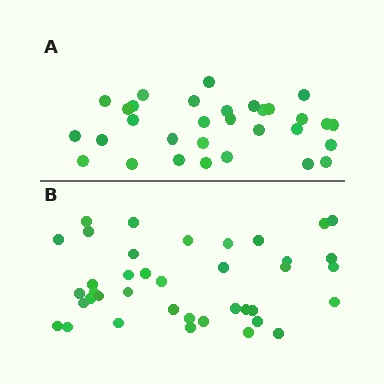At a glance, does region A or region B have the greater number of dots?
Region B (the bottom region) has more dots.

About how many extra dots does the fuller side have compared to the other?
Region B has roughly 8 or so more dots than region A.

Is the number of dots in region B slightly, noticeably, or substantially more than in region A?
Region B has noticeably more, but not dramatically so. The ratio is roughly 1.3 to 1.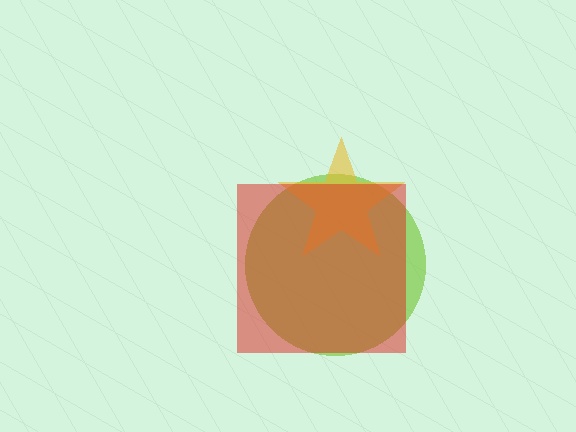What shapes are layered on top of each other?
The layered shapes are: a lime circle, a yellow star, a red square.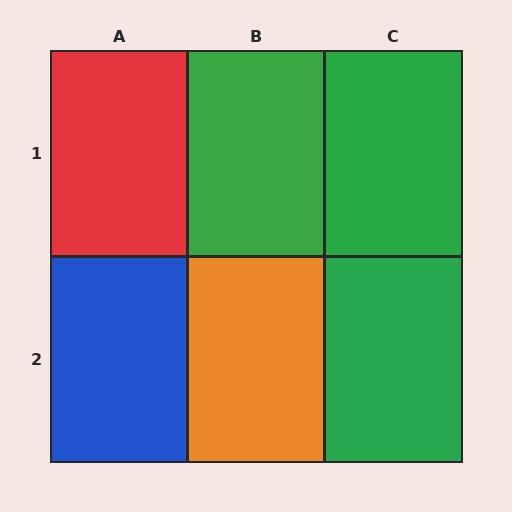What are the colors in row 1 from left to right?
Red, green, green.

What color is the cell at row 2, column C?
Green.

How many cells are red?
1 cell is red.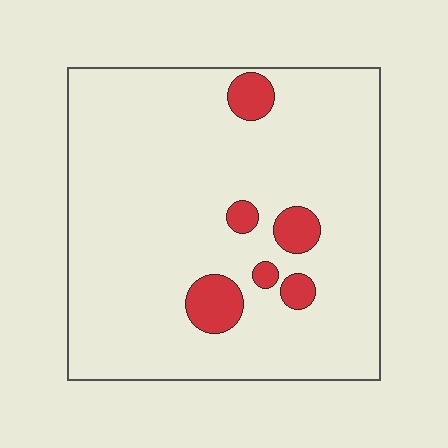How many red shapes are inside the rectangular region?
6.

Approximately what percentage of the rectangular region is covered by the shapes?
Approximately 10%.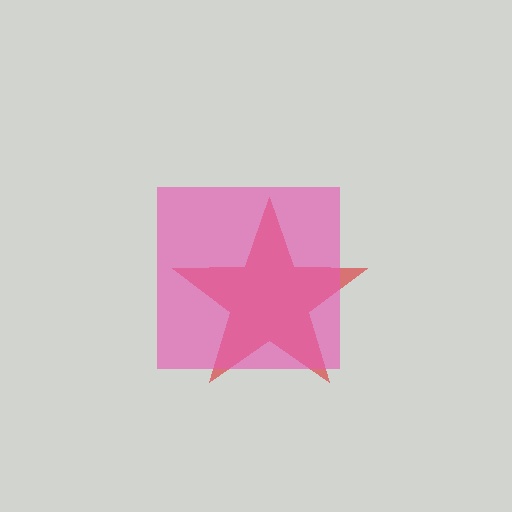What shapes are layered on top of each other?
The layered shapes are: a red star, a pink square.